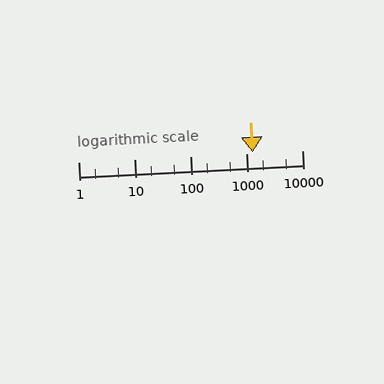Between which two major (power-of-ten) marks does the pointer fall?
The pointer is between 1000 and 10000.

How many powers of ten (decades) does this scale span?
The scale spans 4 decades, from 1 to 10000.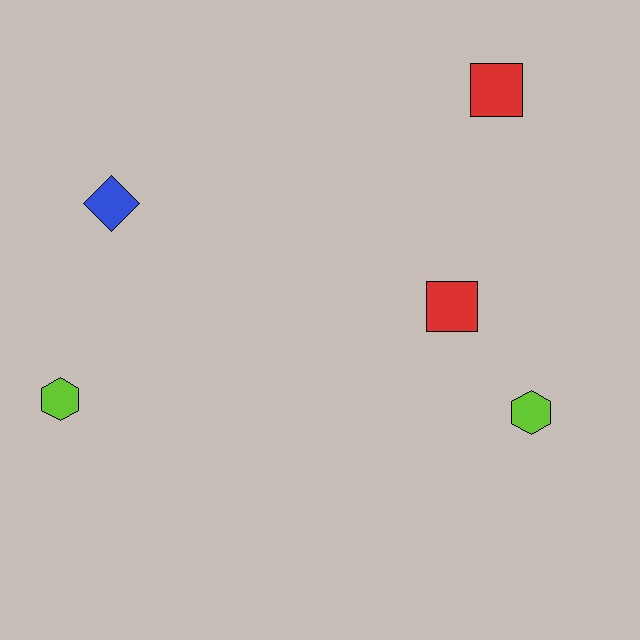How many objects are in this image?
There are 5 objects.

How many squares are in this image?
There are 2 squares.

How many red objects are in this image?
There are 2 red objects.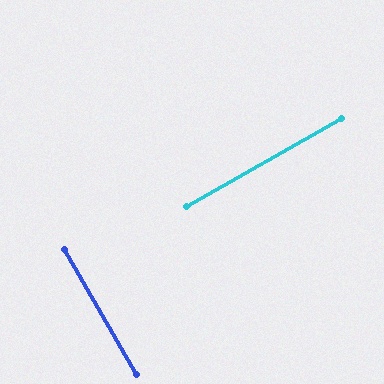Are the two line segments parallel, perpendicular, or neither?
Perpendicular — they meet at approximately 90°.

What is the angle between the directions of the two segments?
Approximately 90 degrees.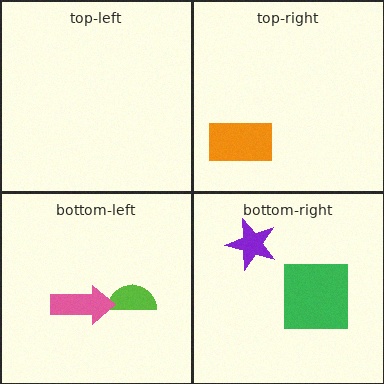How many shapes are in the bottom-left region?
2.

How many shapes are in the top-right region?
1.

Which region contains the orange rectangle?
The top-right region.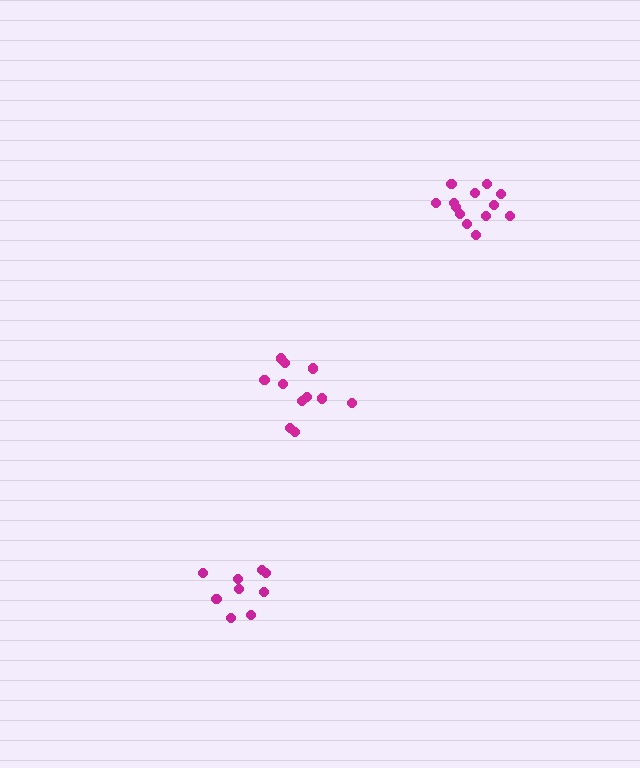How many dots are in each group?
Group 1: 11 dots, Group 2: 9 dots, Group 3: 13 dots (33 total).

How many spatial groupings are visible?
There are 3 spatial groupings.